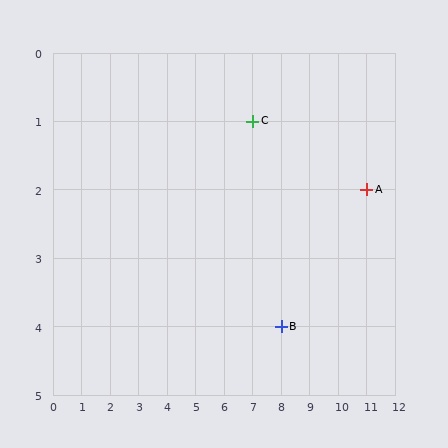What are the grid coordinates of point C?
Point C is at grid coordinates (7, 1).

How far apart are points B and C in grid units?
Points B and C are 1 column and 3 rows apart (about 3.2 grid units diagonally).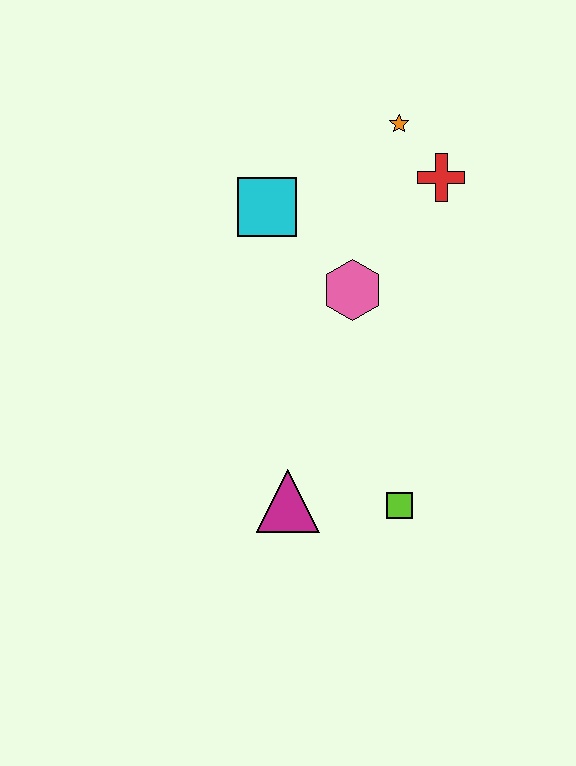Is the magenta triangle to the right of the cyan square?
Yes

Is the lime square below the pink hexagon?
Yes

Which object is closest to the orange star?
The red cross is closest to the orange star.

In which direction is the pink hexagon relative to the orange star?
The pink hexagon is below the orange star.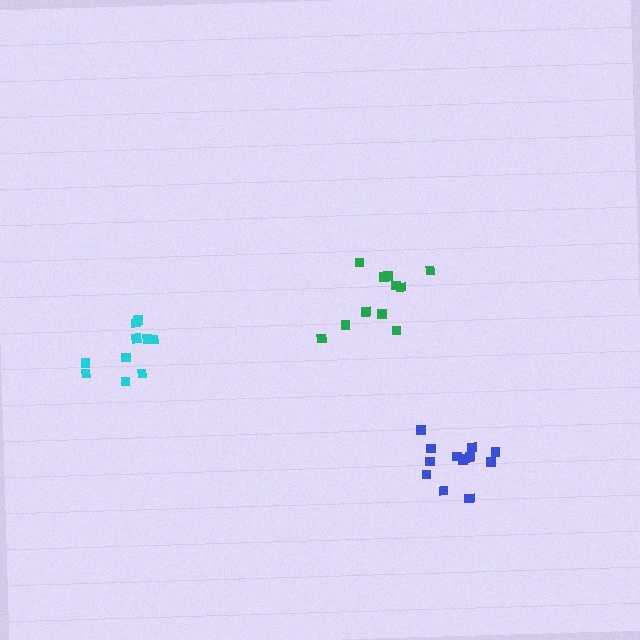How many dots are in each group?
Group 1: 11 dots, Group 2: 10 dots, Group 3: 14 dots (35 total).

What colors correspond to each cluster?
The clusters are colored: green, cyan, blue.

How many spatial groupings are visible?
There are 3 spatial groupings.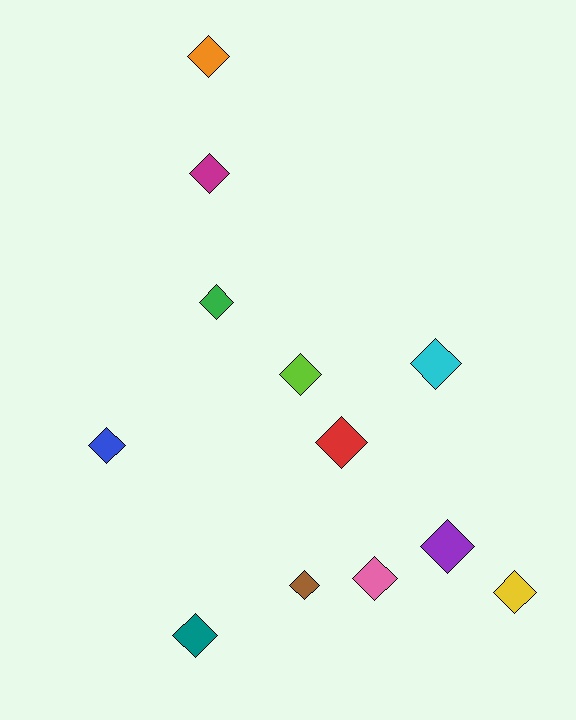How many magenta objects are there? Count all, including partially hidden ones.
There is 1 magenta object.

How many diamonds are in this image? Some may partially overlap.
There are 12 diamonds.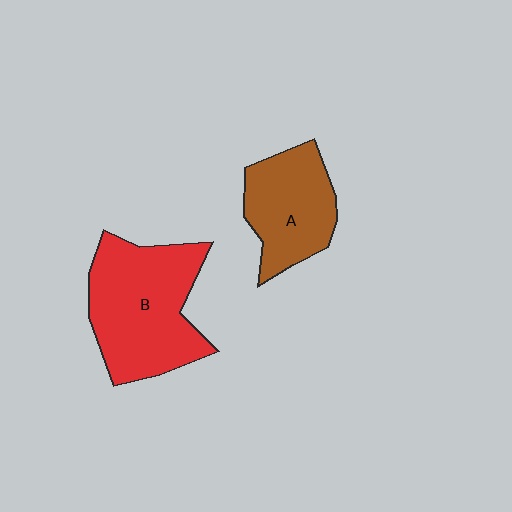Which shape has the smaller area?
Shape A (brown).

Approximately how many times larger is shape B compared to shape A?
Approximately 1.5 times.